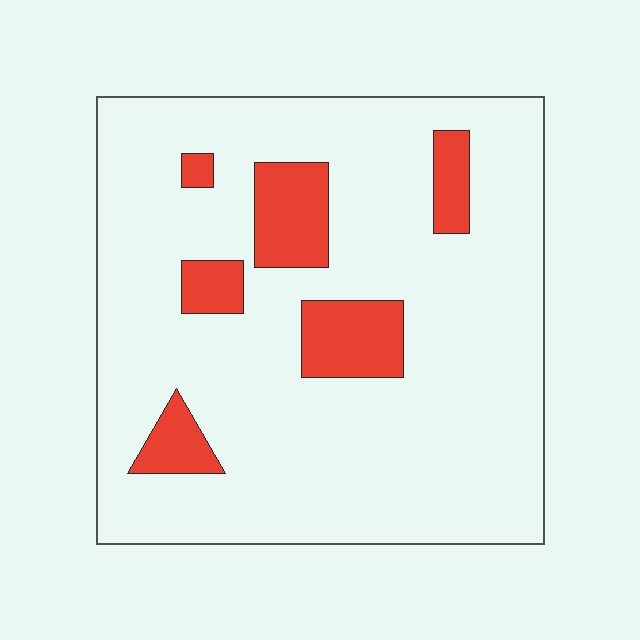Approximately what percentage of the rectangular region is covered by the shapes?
Approximately 15%.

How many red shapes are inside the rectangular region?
6.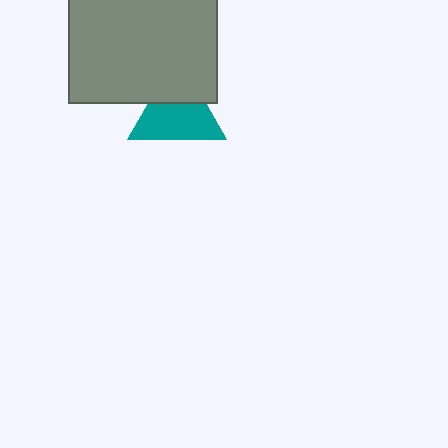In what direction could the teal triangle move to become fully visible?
The teal triangle could move down. That would shift it out from behind the gray rectangle entirely.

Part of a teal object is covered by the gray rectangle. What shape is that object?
It is a triangle.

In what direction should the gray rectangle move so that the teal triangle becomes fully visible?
The gray rectangle should move up. That is the shortest direction to clear the overlap and leave the teal triangle fully visible.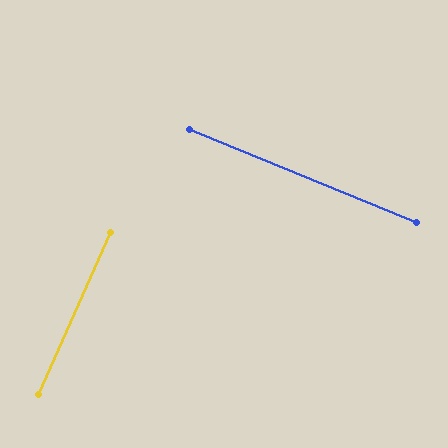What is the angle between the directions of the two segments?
Approximately 88 degrees.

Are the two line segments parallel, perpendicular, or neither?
Perpendicular — they meet at approximately 88°.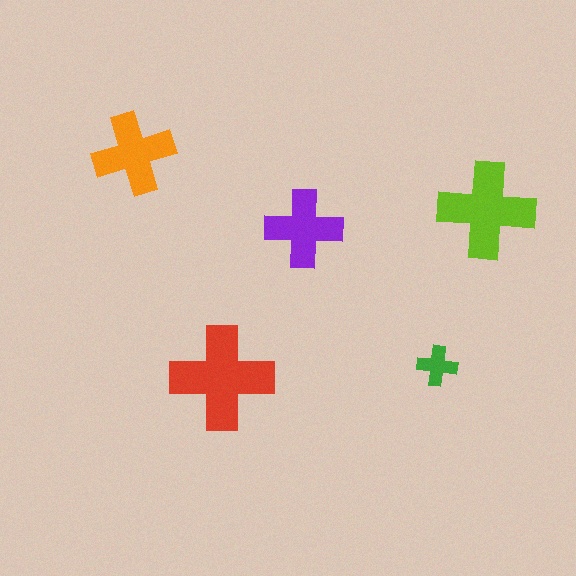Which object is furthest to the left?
The orange cross is leftmost.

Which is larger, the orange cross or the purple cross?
The orange one.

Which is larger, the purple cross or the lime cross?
The lime one.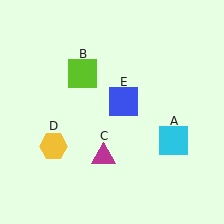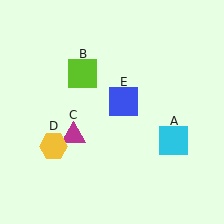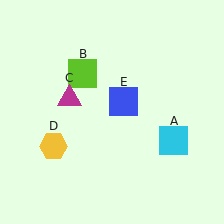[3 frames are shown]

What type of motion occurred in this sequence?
The magenta triangle (object C) rotated clockwise around the center of the scene.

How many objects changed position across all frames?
1 object changed position: magenta triangle (object C).